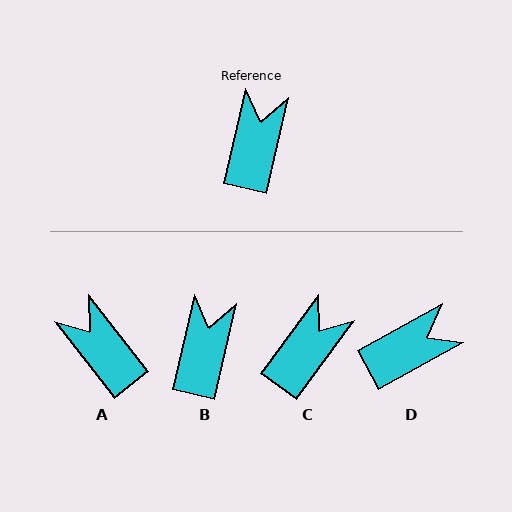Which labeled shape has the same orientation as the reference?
B.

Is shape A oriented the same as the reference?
No, it is off by about 51 degrees.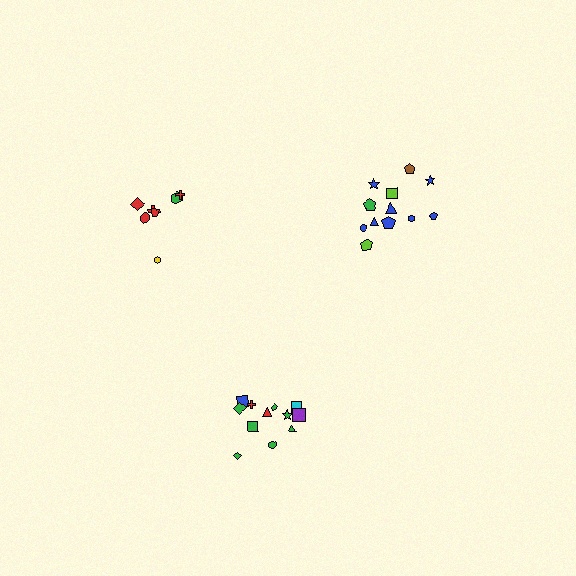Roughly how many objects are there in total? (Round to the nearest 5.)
Roughly 30 objects in total.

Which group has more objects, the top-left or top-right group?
The top-right group.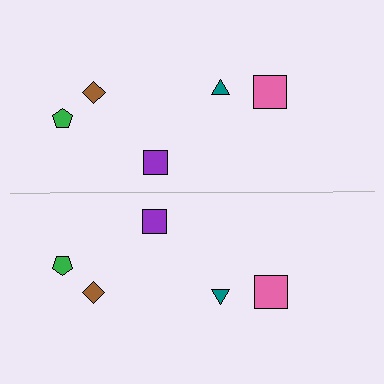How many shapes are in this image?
There are 10 shapes in this image.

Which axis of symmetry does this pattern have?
The pattern has a horizontal axis of symmetry running through the center of the image.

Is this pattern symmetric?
Yes, this pattern has bilateral (reflection) symmetry.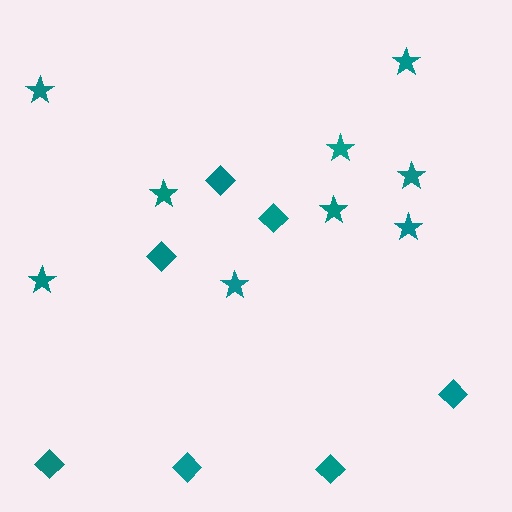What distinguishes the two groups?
There are 2 groups: one group of diamonds (7) and one group of stars (9).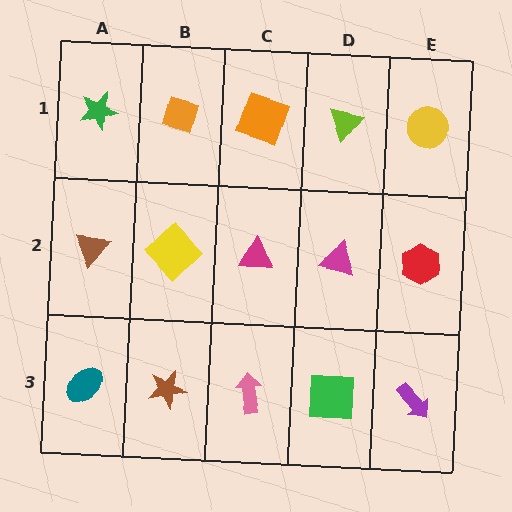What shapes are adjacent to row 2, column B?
An orange diamond (row 1, column B), a brown star (row 3, column B), a brown triangle (row 2, column A), a magenta triangle (row 2, column C).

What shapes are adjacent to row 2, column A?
A green star (row 1, column A), a teal ellipse (row 3, column A), a yellow diamond (row 2, column B).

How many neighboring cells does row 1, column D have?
3.